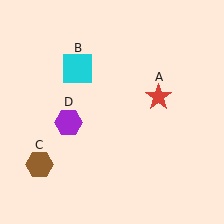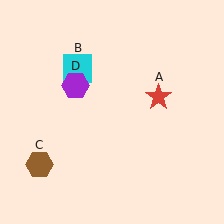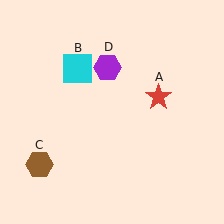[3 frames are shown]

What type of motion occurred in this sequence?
The purple hexagon (object D) rotated clockwise around the center of the scene.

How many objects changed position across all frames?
1 object changed position: purple hexagon (object D).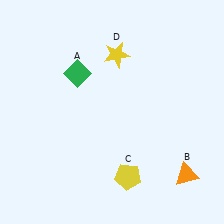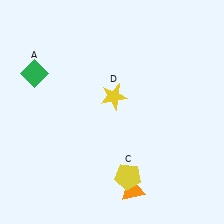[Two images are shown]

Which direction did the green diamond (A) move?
The green diamond (A) moved left.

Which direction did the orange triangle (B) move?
The orange triangle (B) moved left.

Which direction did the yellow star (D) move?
The yellow star (D) moved down.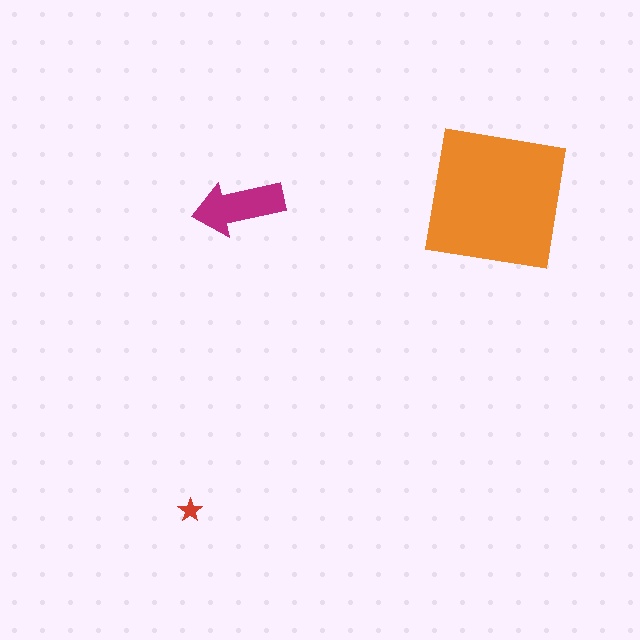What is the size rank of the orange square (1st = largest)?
1st.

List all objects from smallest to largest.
The red star, the magenta arrow, the orange square.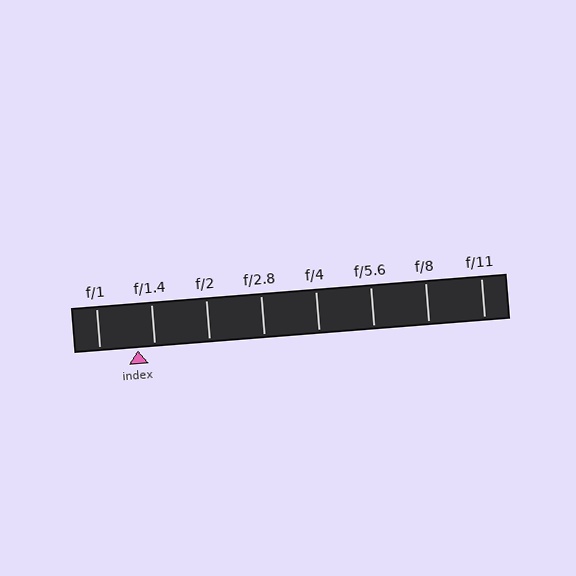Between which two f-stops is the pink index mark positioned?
The index mark is between f/1 and f/1.4.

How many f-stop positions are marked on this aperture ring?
There are 8 f-stop positions marked.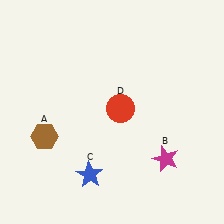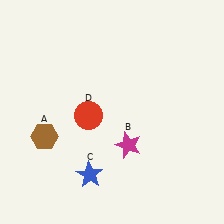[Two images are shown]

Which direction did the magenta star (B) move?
The magenta star (B) moved left.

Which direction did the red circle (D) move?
The red circle (D) moved left.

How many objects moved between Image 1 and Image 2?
2 objects moved between the two images.